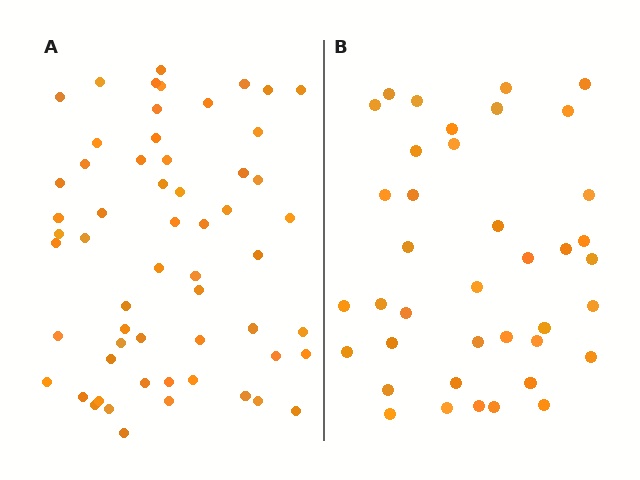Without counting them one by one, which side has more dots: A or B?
Region A (the left region) has more dots.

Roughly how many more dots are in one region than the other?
Region A has approximately 20 more dots than region B.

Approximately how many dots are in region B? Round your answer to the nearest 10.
About 40 dots. (The exact count is 39, which rounds to 40.)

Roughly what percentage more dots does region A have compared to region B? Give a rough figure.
About 50% more.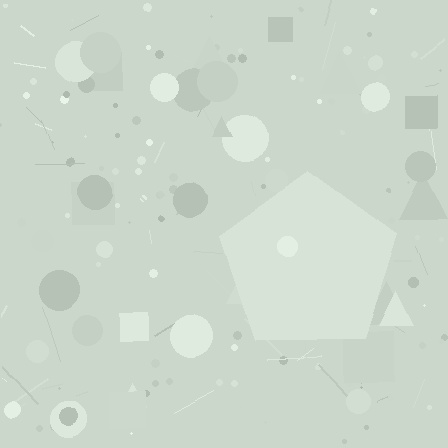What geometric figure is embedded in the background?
A pentagon is embedded in the background.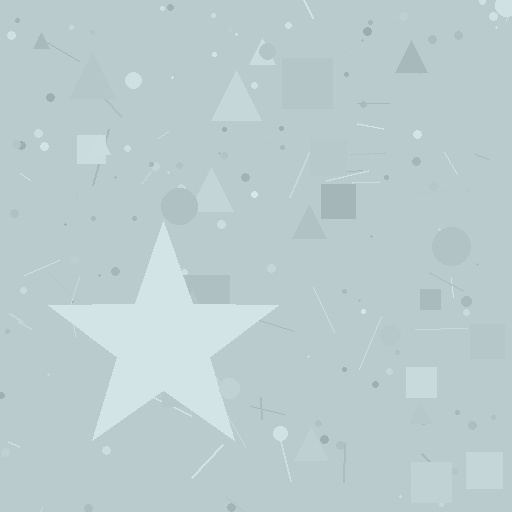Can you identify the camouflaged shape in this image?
The camouflaged shape is a star.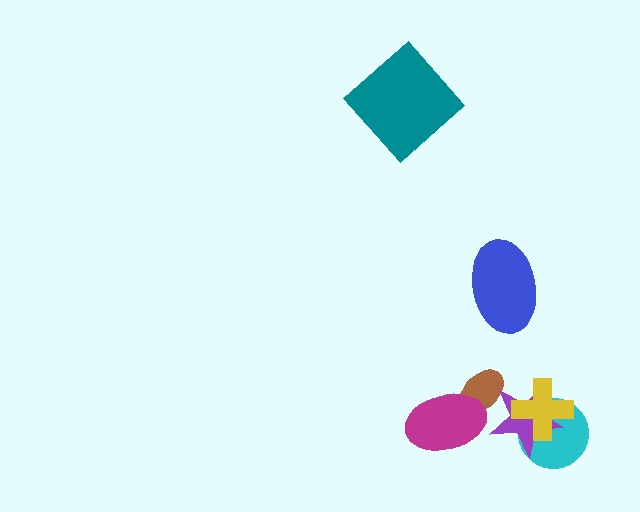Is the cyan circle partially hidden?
Yes, it is partially covered by another shape.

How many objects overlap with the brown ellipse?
2 objects overlap with the brown ellipse.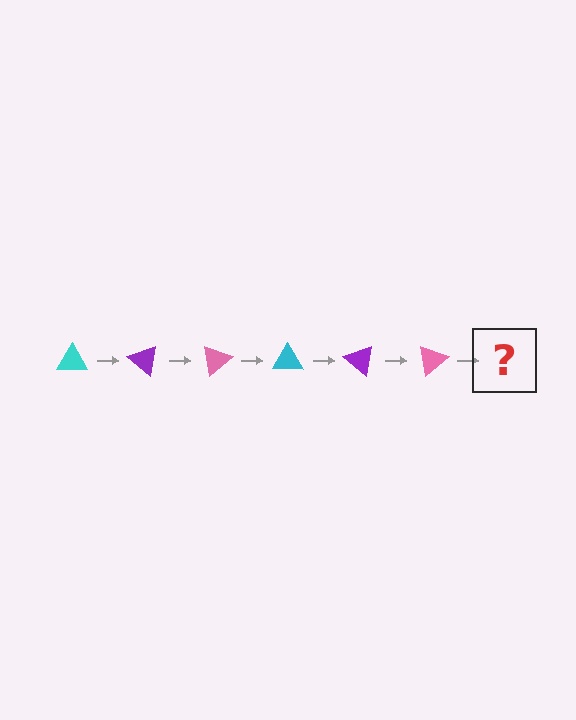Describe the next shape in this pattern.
It should be a cyan triangle, rotated 240 degrees from the start.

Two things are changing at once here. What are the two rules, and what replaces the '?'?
The two rules are that it rotates 40 degrees each step and the color cycles through cyan, purple, and pink. The '?' should be a cyan triangle, rotated 240 degrees from the start.